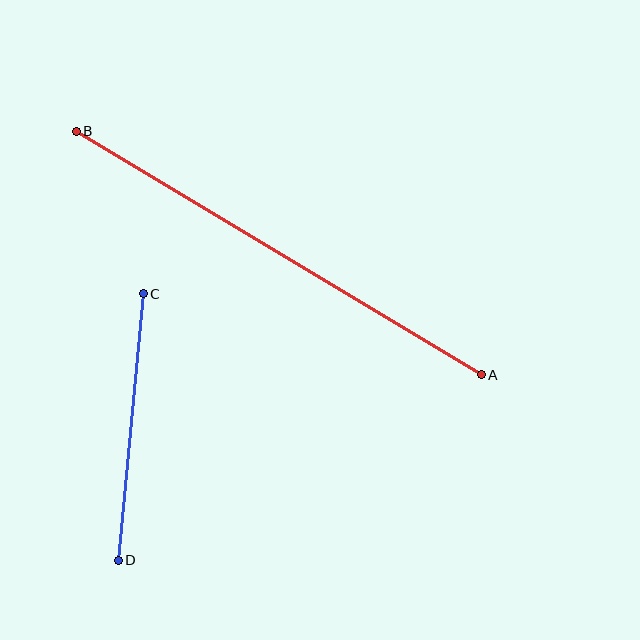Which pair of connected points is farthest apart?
Points A and B are farthest apart.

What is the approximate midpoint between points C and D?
The midpoint is at approximately (131, 427) pixels.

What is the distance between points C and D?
The distance is approximately 267 pixels.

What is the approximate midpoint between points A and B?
The midpoint is at approximately (279, 253) pixels.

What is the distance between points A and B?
The distance is approximately 472 pixels.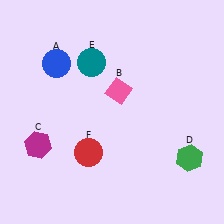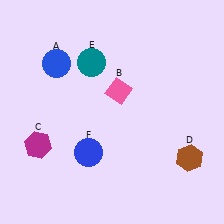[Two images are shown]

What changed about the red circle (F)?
In Image 1, F is red. In Image 2, it changed to blue.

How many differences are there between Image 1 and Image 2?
There are 2 differences between the two images.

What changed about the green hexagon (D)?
In Image 1, D is green. In Image 2, it changed to brown.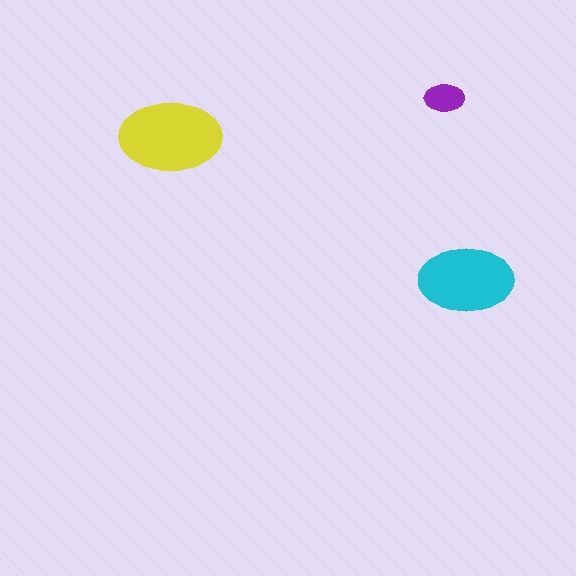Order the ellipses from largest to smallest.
the yellow one, the cyan one, the purple one.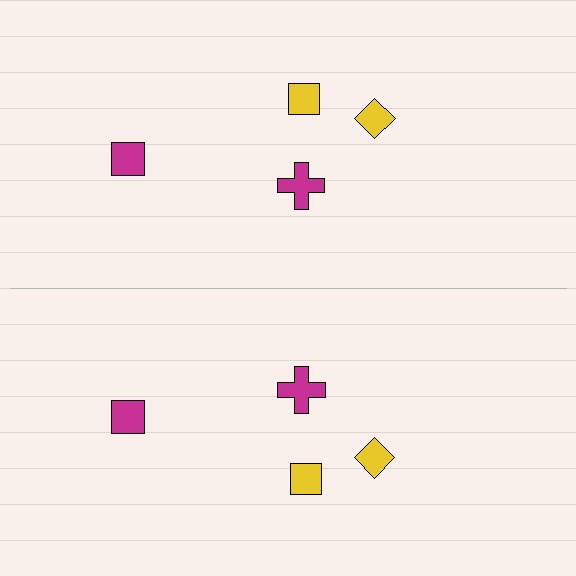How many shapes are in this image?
There are 8 shapes in this image.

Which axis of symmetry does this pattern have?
The pattern has a horizontal axis of symmetry running through the center of the image.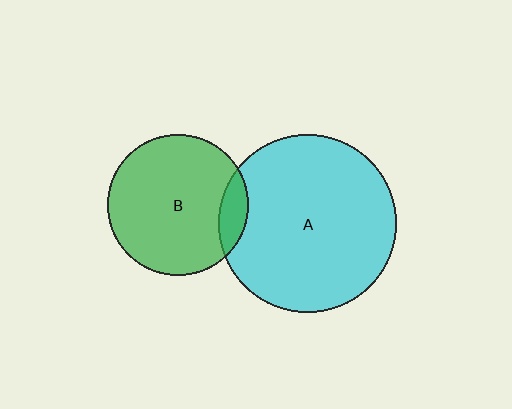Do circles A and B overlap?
Yes.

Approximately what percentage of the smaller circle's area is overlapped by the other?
Approximately 10%.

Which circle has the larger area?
Circle A (cyan).